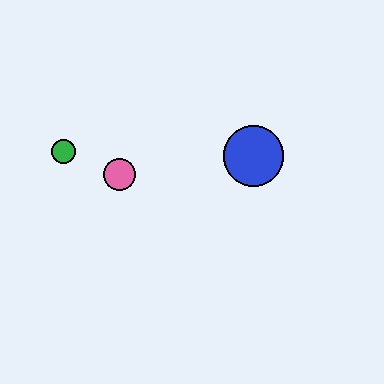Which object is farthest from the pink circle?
The blue circle is farthest from the pink circle.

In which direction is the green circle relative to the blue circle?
The green circle is to the left of the blue circle.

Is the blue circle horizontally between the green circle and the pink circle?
No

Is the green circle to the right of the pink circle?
No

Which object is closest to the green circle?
The pink circle is closest to the green circle.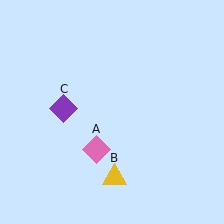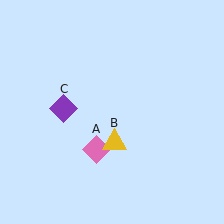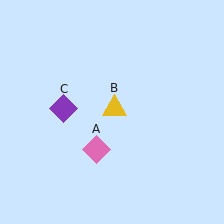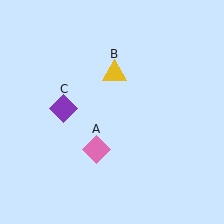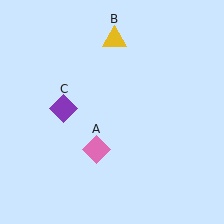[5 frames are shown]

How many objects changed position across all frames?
1 object changed position: yellow triangle (object B).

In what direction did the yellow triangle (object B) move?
The yellow triangle (object B) moved up.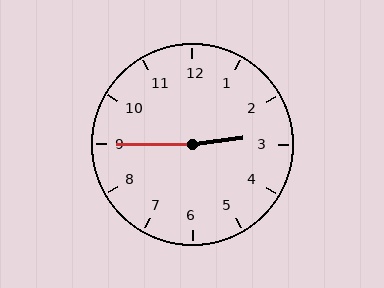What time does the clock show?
2:45.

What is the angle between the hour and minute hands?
Approximately 172 degrees.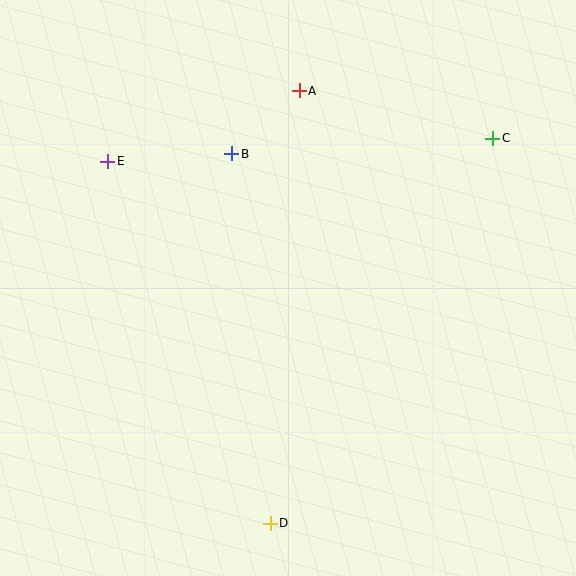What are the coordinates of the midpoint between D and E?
The midpoint between D and E is at (189, 342).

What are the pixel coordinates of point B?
Point B is at (232, 154).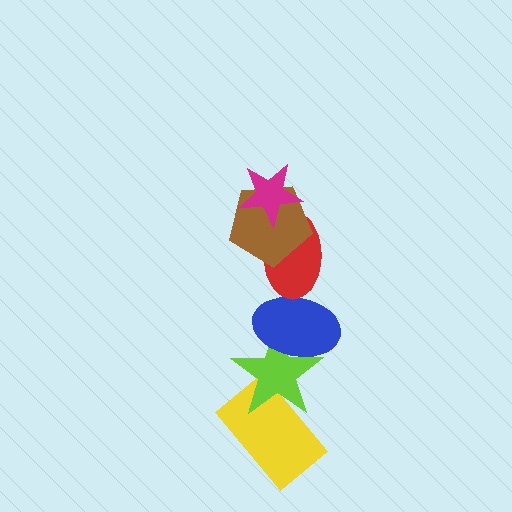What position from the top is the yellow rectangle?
The yellow rectangle is 6th from the top.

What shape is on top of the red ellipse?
The brown pentagon is on top of the red ellipse.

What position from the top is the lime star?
The lime star is 5th from the top.